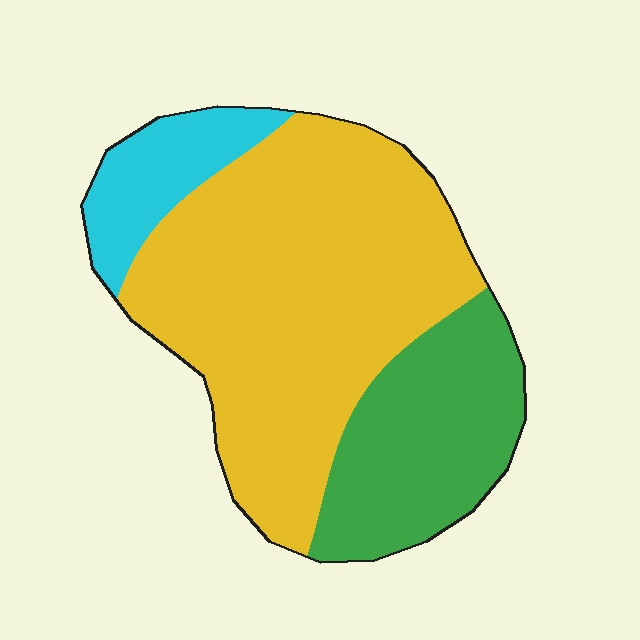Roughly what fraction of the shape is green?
Green covers roughly 25% of the shape.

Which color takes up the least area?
Cyan, at roughly 10%.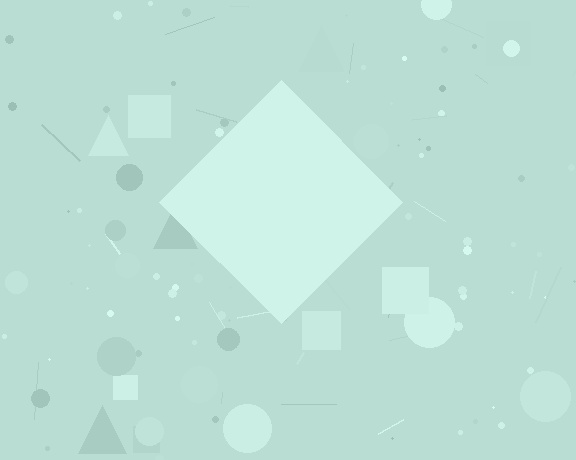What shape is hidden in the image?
A diamond is hidden in the image.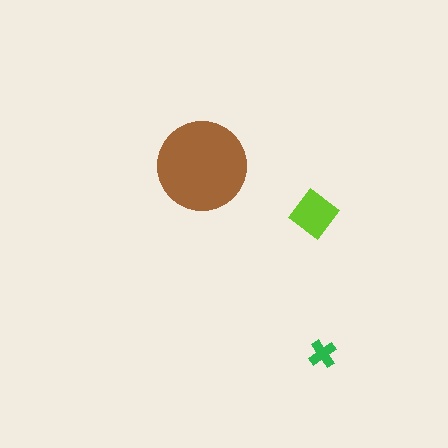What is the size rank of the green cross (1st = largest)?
3rd.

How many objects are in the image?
There are 3 objects in the image.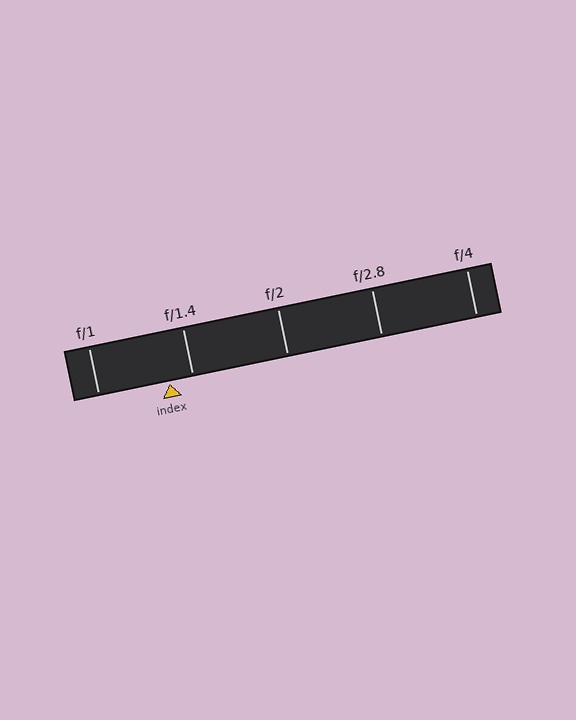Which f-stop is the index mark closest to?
The index mark is closest to f/1.4.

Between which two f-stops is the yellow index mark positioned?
The index mark is between f/1 and f/1.4.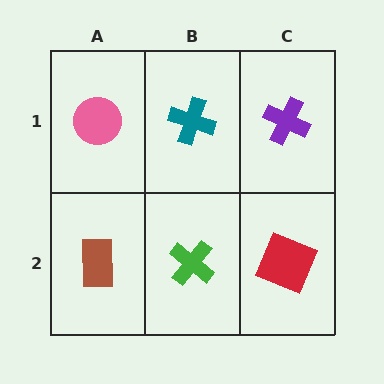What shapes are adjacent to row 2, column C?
A purple cross (row 1, column C), a green cross (row 2, column B).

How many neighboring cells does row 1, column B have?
3.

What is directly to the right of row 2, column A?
A green cross.